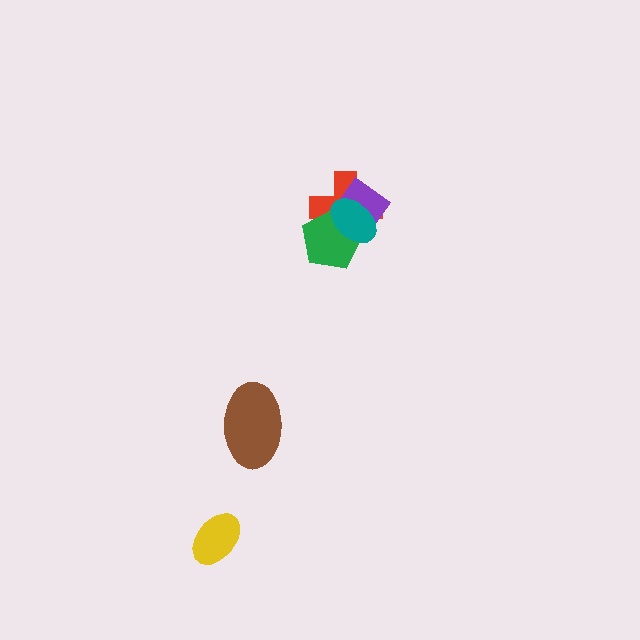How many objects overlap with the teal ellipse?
3 objects overlap with the teal ellipse.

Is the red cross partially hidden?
Yes, it is partially covered by another shape.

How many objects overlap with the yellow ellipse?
0 objects overlap with the yellow ellipse.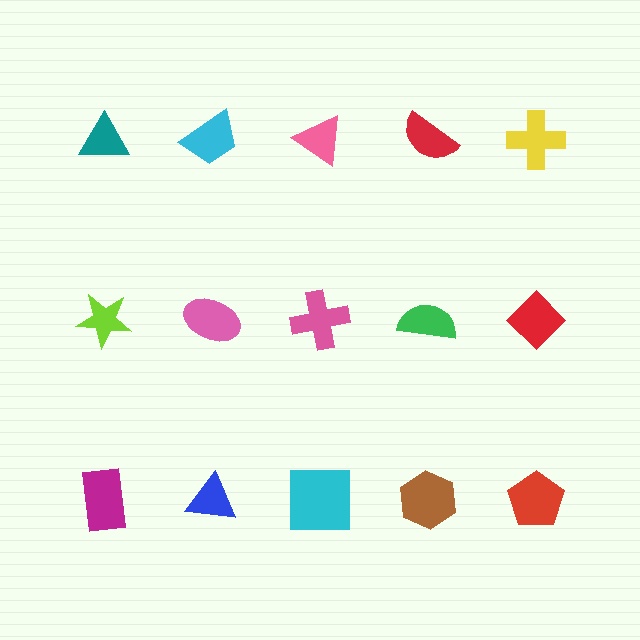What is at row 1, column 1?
A teal triangle.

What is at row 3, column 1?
A magenta rectangle.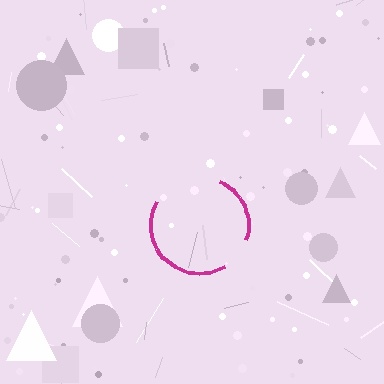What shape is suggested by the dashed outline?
The dashed outline suggests a circle.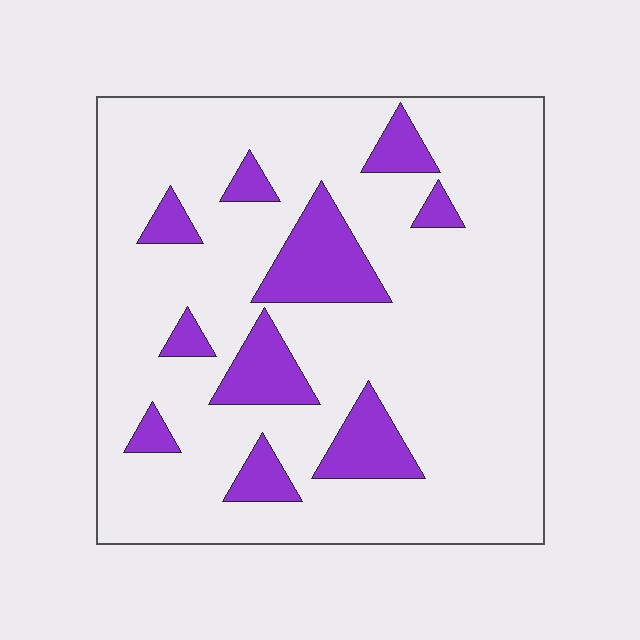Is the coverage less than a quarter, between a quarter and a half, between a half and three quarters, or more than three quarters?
Less than a quarter.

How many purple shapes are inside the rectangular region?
10.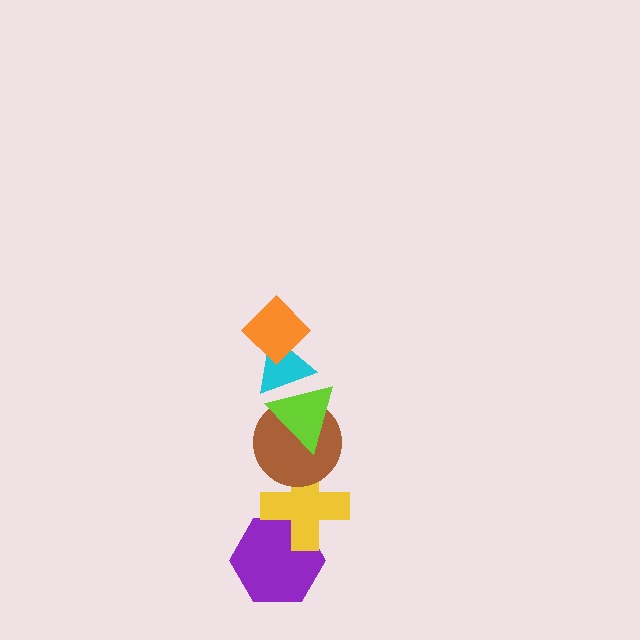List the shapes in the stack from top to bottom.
From top to bottom: the orange diamond, the cyan triangle, the lime triangle, the brown circle, the yellow cross, the purple hexagon.